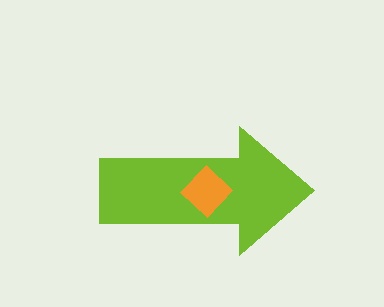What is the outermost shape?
The lime arrow.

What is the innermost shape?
The orange diamond.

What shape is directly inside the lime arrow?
The orange diamond.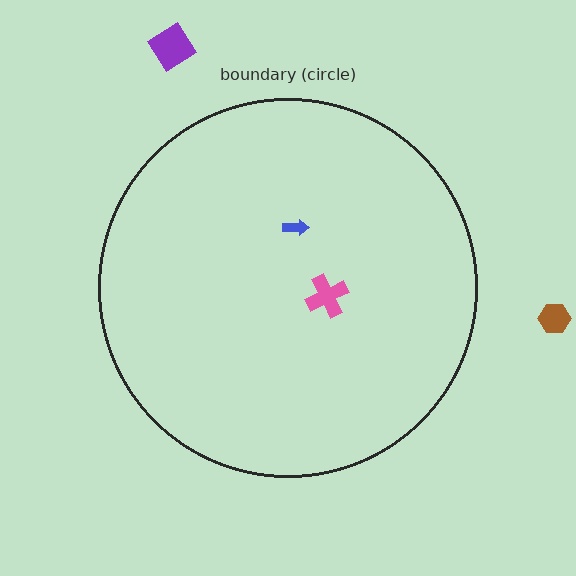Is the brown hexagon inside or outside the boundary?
Outside.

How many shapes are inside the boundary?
2 inside, 2 outside.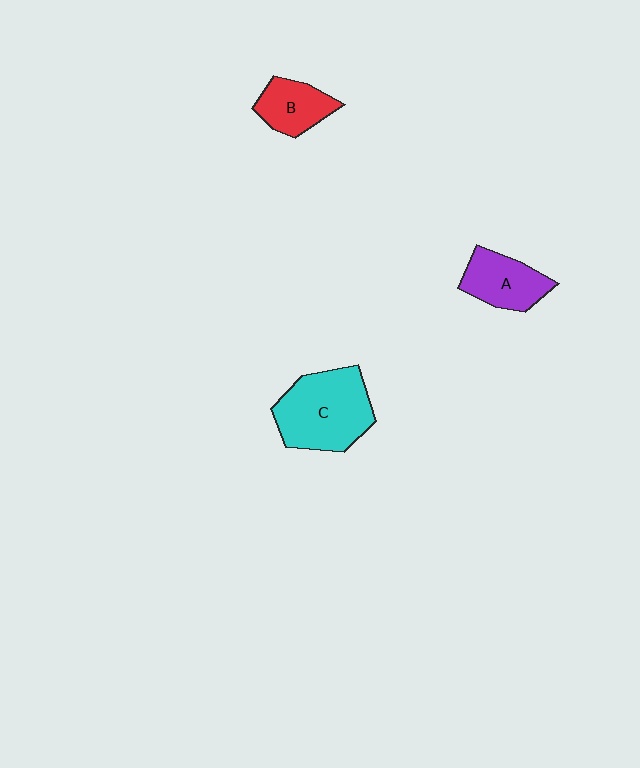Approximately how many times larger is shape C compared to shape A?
Approximately 1.7 times.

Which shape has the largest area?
Shape C (cyan).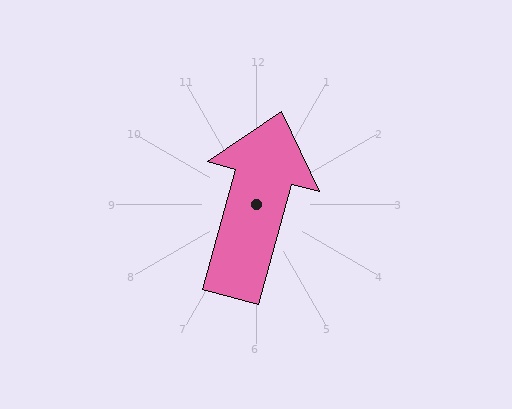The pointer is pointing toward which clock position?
Roughly 1 o'clock.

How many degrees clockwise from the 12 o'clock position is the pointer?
Approximately 15 degrees.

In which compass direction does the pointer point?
North.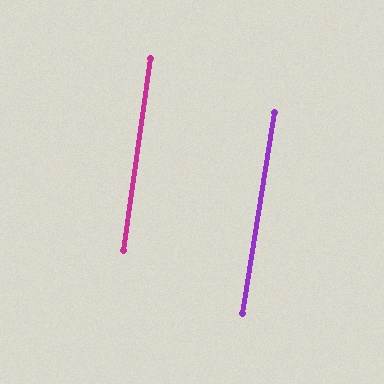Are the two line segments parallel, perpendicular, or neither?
Parallel — their directions differ by only 1.0°.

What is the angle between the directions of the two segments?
Approximately 1 degree.